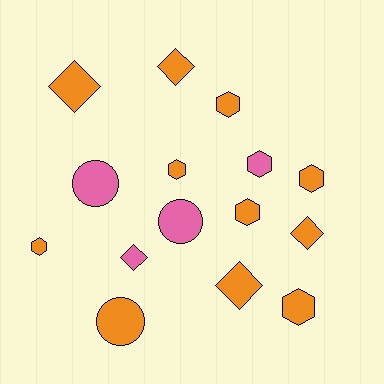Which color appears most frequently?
Orange, with 11 objects.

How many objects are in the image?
There are 15 objects.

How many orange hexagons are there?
There are 6 orange hexagons.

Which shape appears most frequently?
Hexagon, with 7 objects.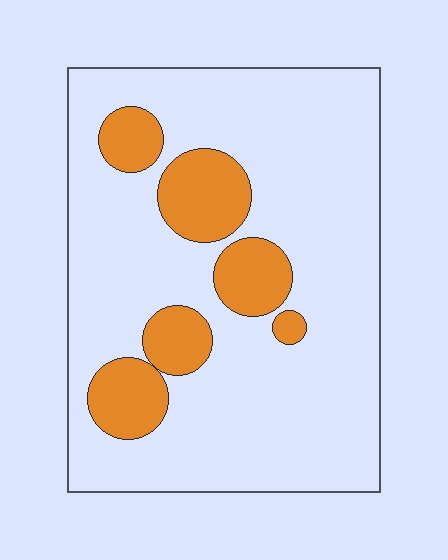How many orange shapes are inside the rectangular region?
6.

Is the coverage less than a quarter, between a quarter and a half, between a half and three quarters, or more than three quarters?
Less than a quarter.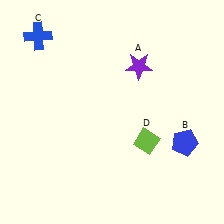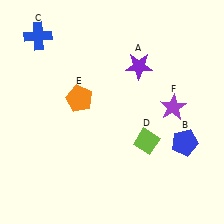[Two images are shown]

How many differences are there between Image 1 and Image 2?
There are 2 differences between the two images.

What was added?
An orange pentagon (E), a purple star (F) were added in Image 2.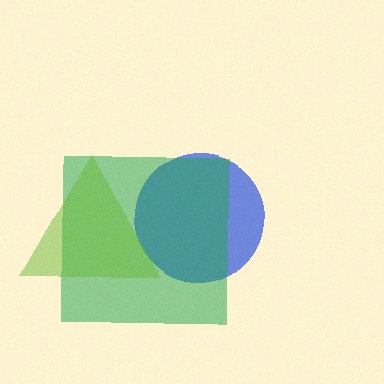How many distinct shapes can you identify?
There are 3 distinct shapes: a blue circle, a green square, a lime triangle.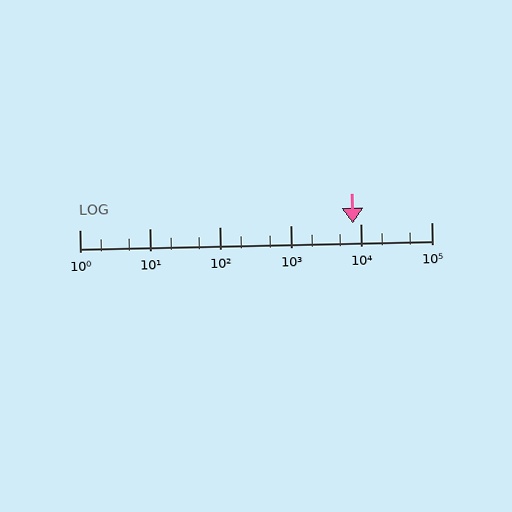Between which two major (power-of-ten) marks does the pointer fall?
The pointer is between 1000 and 10000.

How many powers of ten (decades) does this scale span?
The scale spans 5 decades, from 1 to 100000.